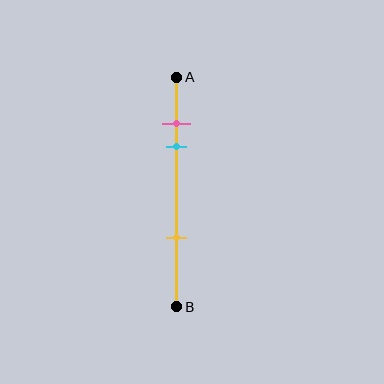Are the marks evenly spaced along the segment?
No, the marks are not evenly spaced.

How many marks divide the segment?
There are 3 marks dividing the segment.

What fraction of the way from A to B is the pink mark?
The pink mark is approximately 20% (0.2) of the way from A to B.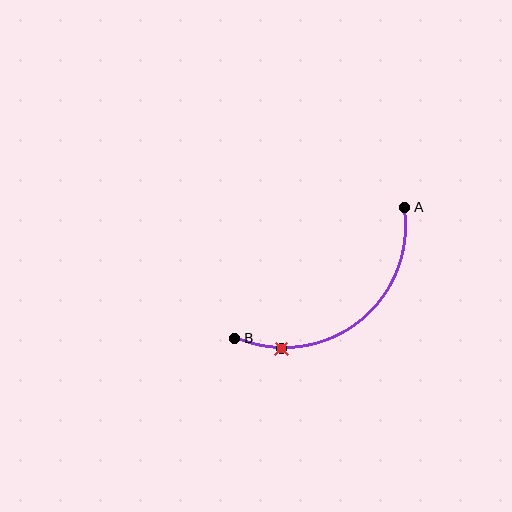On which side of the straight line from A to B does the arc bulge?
The arc bulges below and to the right of the straight line connecting A and B.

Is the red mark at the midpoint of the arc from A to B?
No. The red mark lies on the arc but is closer to endpoint B. The arc midpoint would be at the point on the curve equidistant along the arc from both A and B.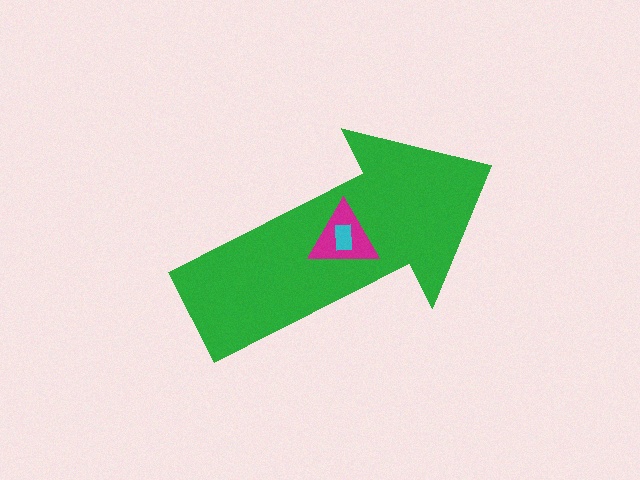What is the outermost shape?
The green arrow.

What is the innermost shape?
The cyan rectangle.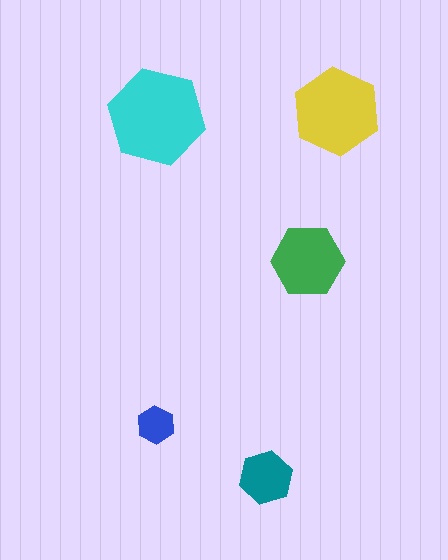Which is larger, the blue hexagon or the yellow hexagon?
The yellow one.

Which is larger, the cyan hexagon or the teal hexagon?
The cyan one.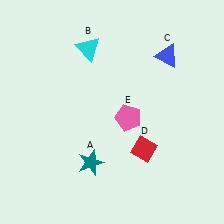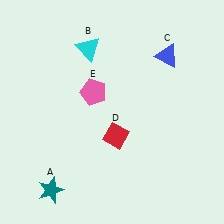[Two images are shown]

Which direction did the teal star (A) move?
The teal star (A) moved left.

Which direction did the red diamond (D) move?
The red diamond (D) moved left.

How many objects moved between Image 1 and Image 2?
3 objects moved between the two images.